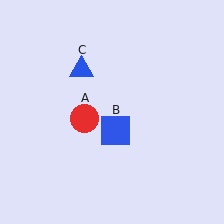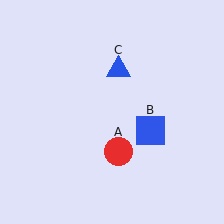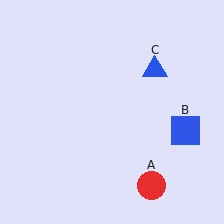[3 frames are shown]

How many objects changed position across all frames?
3 objects changed position: red circle (object A), blue square (object B), blue triangle (object C).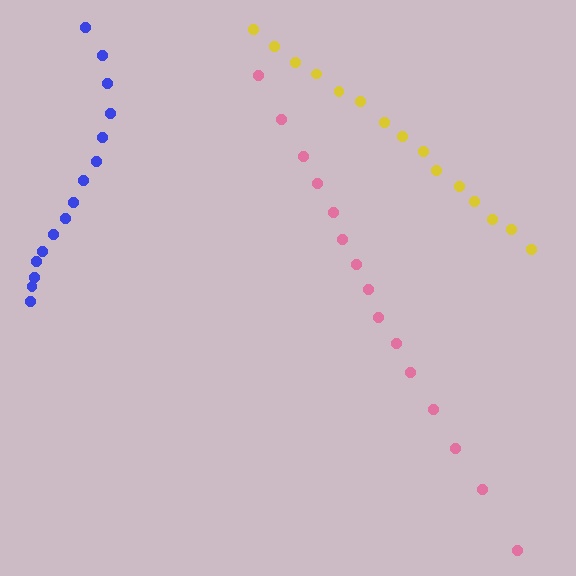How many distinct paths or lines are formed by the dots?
There are 3 distinct paths.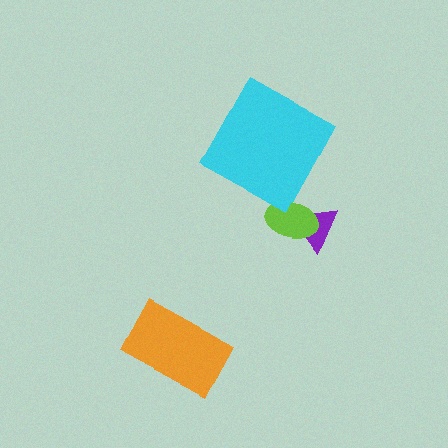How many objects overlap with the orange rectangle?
0 objects overlap with the orange rectangle.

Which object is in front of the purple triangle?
The lime ellipse is in front of the purple triangle.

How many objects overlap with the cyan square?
0 objects overlap with the cyan square.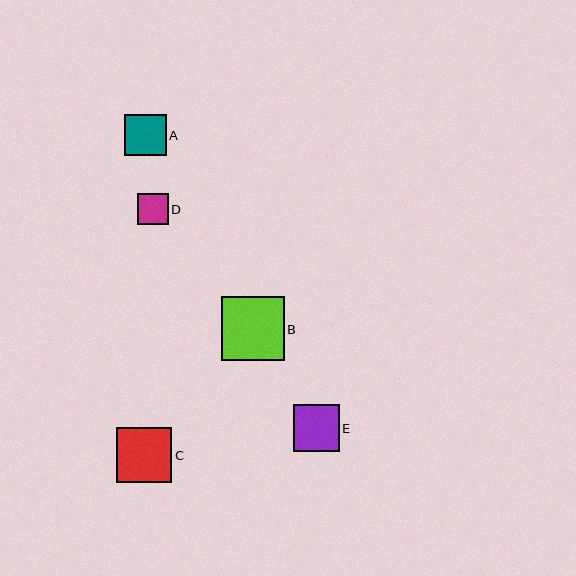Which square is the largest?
Square B is the largest with a size of approximately 63 pixels.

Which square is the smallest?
Square D is the smallest with a size of approximately 31 pixels.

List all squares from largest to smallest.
From largest to smallest: B, C, E, A, D.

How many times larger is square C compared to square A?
Square C is approximately 1.3 times the size of square A.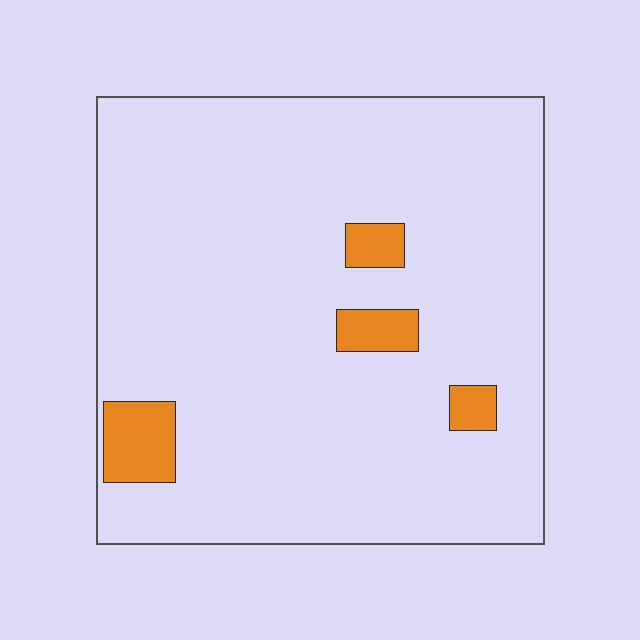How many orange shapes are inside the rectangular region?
4.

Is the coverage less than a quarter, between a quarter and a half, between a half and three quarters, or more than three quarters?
Less than a quarter.